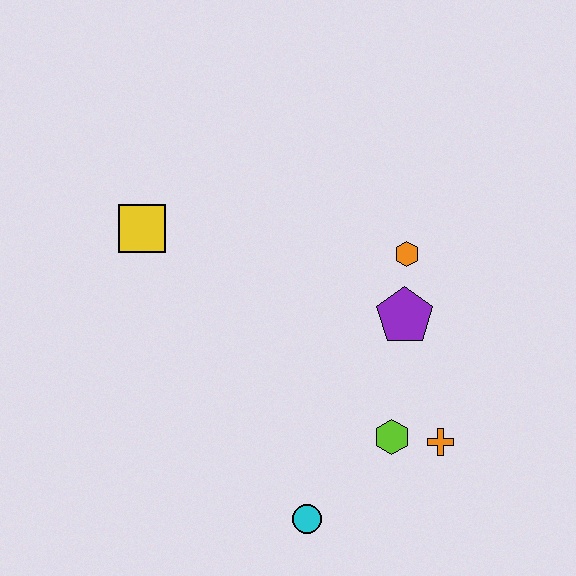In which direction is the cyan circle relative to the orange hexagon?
The cyan circle is below the orange hexagon.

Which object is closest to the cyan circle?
The lime hexagon is closest to the cyan circle.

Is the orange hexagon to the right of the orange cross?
No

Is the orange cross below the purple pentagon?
Yes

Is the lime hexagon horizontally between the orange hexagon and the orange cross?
No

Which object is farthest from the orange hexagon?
The cyan circle is farthest from the orange hexagon.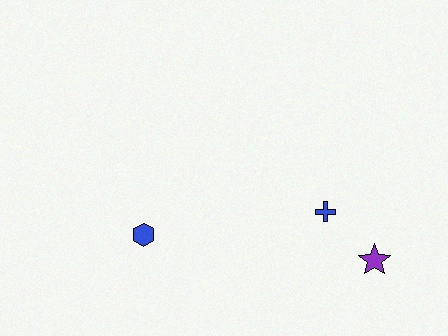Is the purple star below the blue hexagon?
Yes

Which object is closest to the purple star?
The blue cross is closest to the purple star.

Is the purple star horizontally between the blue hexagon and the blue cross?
No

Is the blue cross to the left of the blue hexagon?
No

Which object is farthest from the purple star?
The blue hexagon is farthest from the purple star.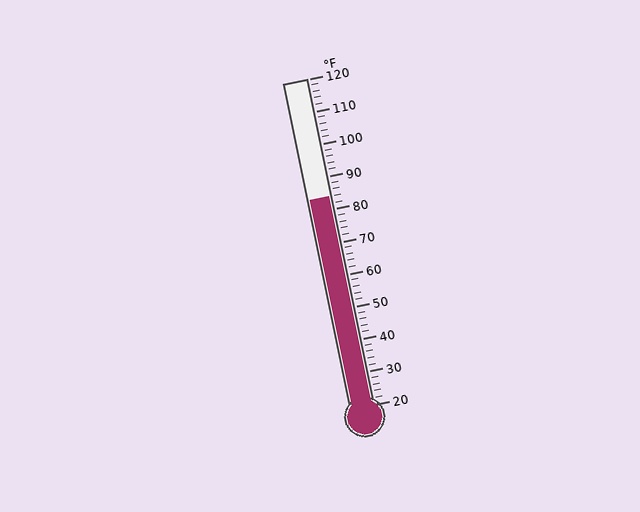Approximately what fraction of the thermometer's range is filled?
The thermometer is filled to approximately 65% of its range.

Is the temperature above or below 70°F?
The temperature is above 70°F.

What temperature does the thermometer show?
The thermometer shows approximately 84°F.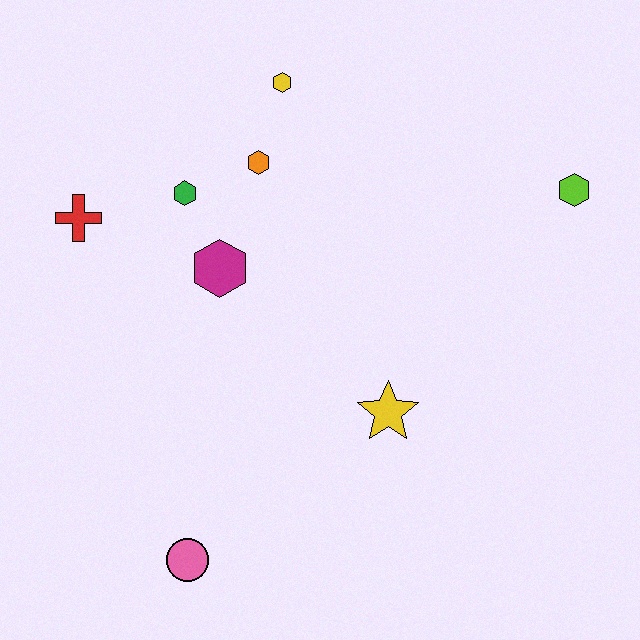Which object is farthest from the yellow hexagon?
The pink circle is farthest from the yellow hexagon.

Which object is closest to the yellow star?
The magenta hexagon is closest to the yellow star.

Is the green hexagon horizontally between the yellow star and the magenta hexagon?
No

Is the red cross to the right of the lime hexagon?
No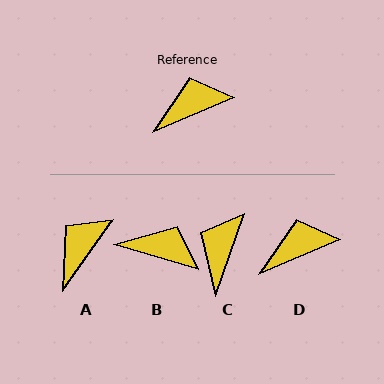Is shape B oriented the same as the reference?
No, it is off by about 40 degrees.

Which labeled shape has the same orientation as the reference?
D.